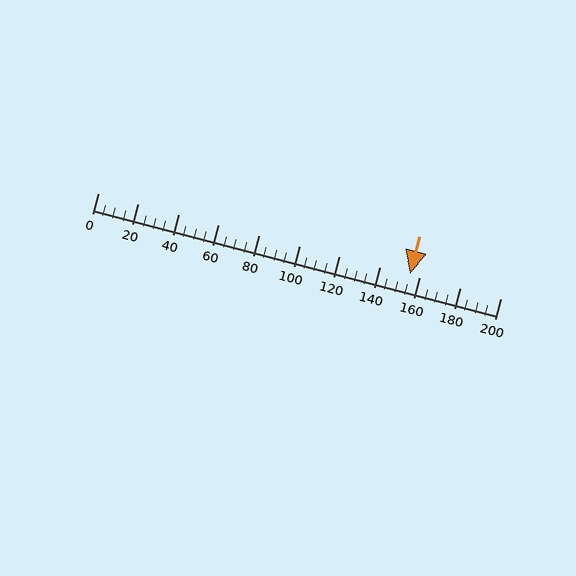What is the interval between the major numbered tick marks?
The major tick marks are spaced 20 units apart.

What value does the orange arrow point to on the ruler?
The orange arrow points to approximately 155.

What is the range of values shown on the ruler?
The ruler shows values from 0 to 200.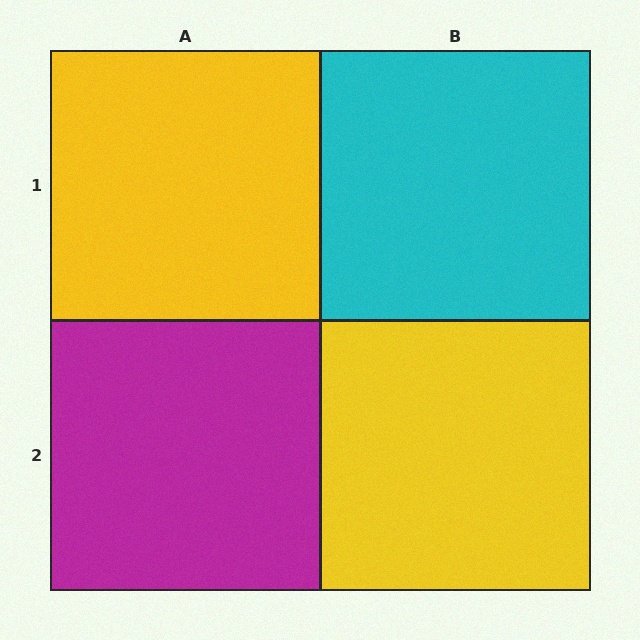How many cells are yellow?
2 cells are yellow.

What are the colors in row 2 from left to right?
Magenta, yellow.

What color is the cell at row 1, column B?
Cyan.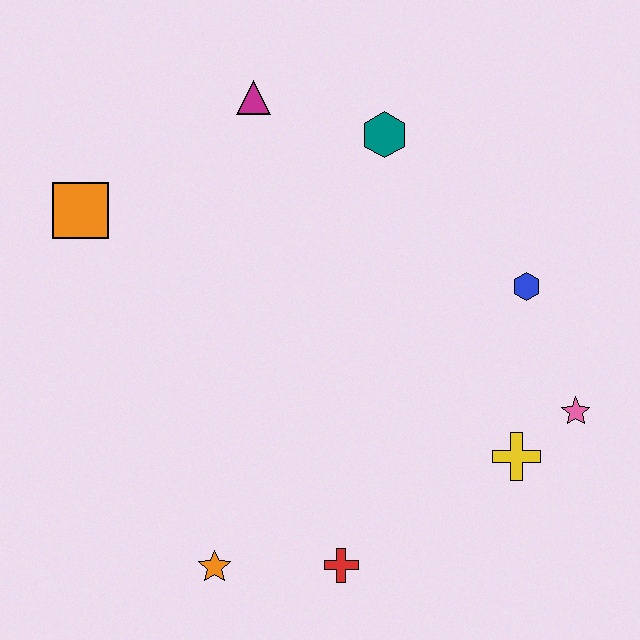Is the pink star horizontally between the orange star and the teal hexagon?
No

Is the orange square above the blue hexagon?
Yes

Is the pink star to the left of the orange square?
No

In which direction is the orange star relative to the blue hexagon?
The orange star is to the left of the blue hexagon.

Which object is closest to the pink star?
The yellow cross is closest to the pink star.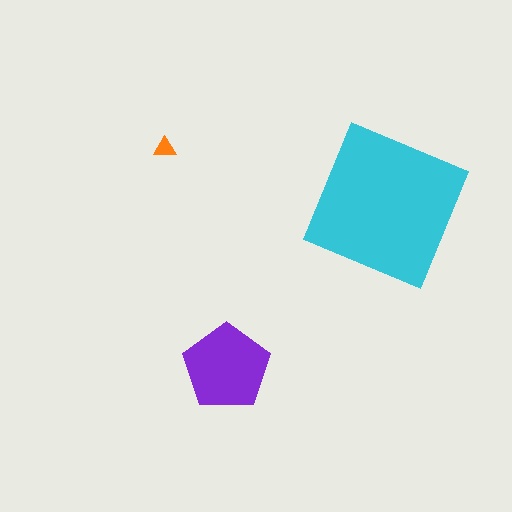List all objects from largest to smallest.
The cyan square, the purple pentagon, the orange triangle.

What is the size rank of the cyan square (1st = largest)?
1st.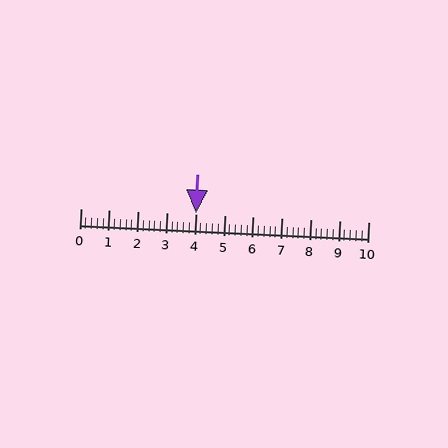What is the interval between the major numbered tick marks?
The major tick marks are spaced 1 units apart.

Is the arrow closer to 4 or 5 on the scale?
The arrow is closer to 4.